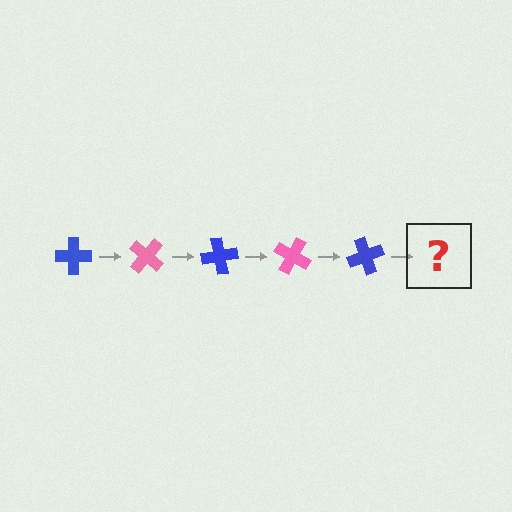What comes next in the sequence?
The next element should be a pink cross, rotated 200 degrees from the start.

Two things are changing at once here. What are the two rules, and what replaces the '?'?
The two rules are that it rotates 40 degrees each step and the color cycles through blue and pink. The '?' should be a pink cross, rotated 200 degrees from the start.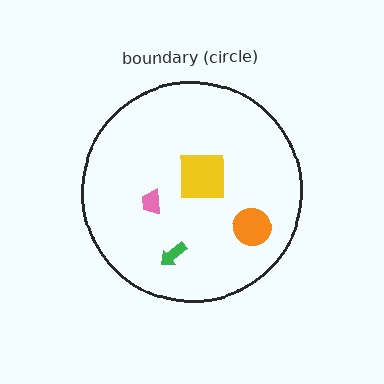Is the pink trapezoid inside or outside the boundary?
Inside.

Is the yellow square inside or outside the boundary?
Inside.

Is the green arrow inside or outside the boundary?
Inside.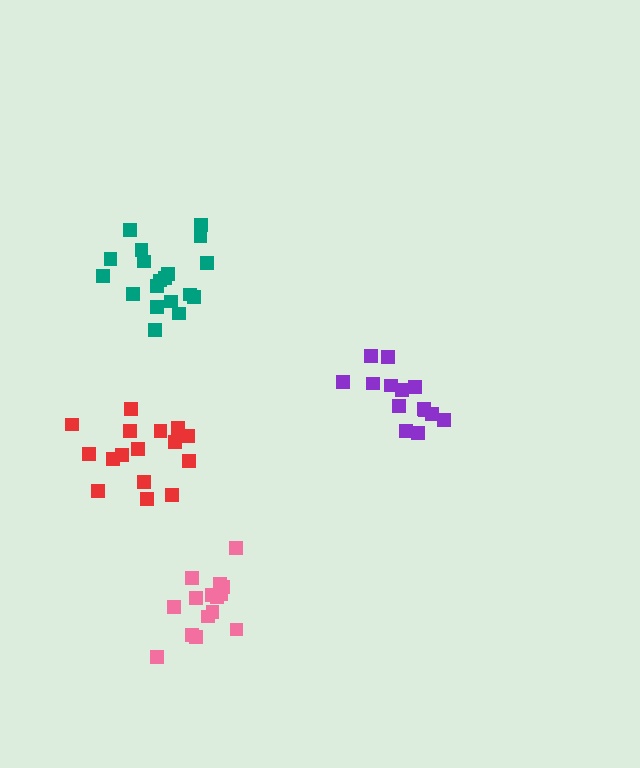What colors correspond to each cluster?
The clusters are colored: teal, red, purple, pink.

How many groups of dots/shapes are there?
There are 4 groups.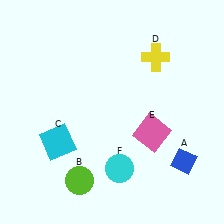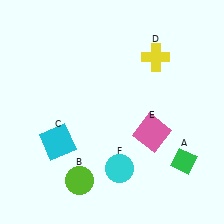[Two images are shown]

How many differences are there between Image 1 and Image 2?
There is 1 difference between the two images.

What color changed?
The diamond (A) changed from blue in Image 1 to green in Image 2.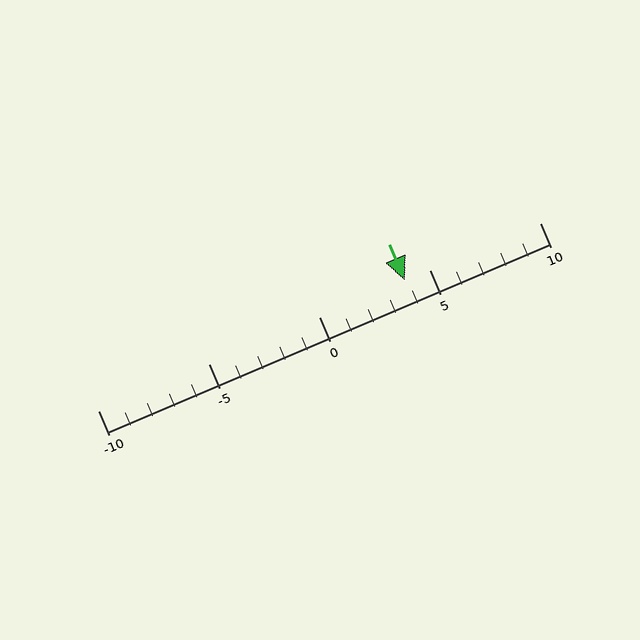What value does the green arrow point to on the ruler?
The green arrow points to approximately 4.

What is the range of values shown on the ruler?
The ruler shows values from -10 to 10.